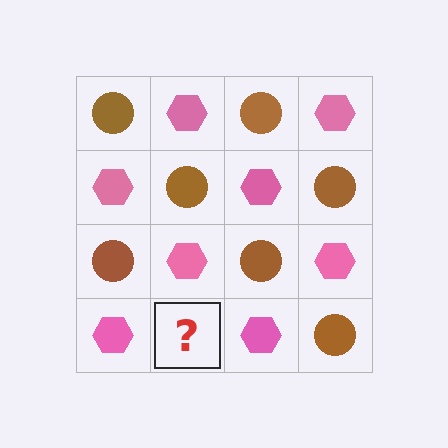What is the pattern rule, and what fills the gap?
The rule is that it alternates brown circle and pink hexagon in a checkerboard pattern. The gap should be filled with a brown circle.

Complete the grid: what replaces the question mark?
The question mark should be replaced with a brown circle.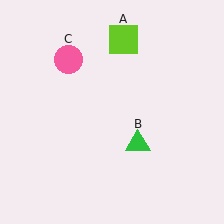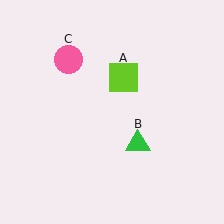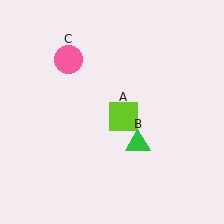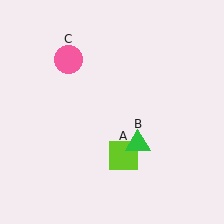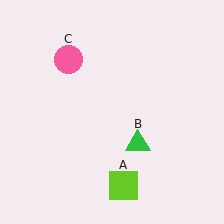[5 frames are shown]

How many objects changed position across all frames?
1 object changed position: lime square (object A).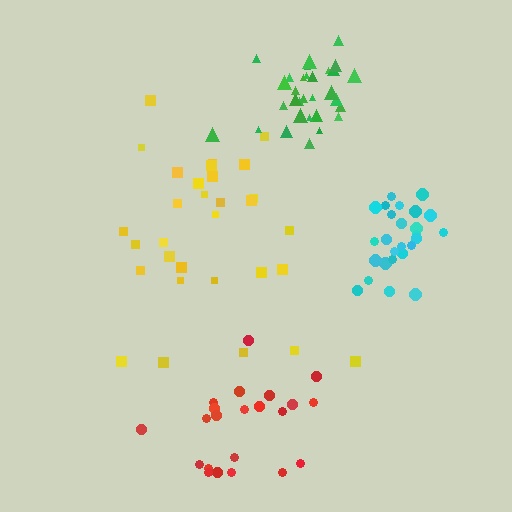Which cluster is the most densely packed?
Cyan.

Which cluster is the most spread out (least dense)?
Yellow.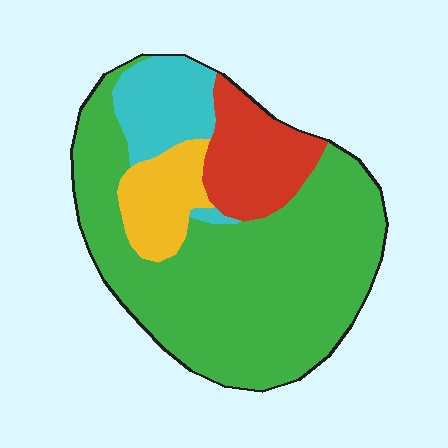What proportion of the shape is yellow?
Yellow covers 10% of the shape.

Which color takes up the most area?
Green, at roughly 65%.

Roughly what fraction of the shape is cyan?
Cyan covers about 10% of the shape.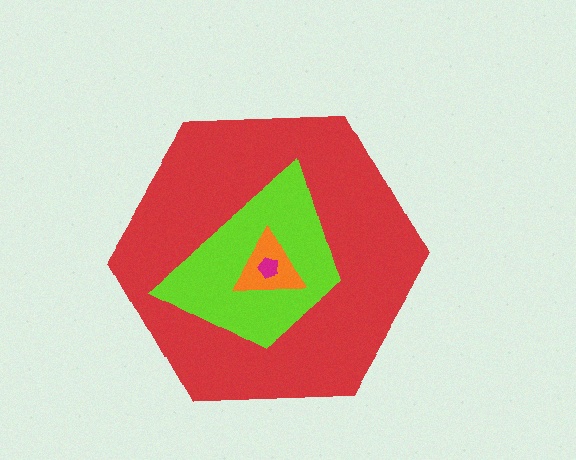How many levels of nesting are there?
4.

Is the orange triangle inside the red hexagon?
Yes.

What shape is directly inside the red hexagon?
The lime trapezoid.